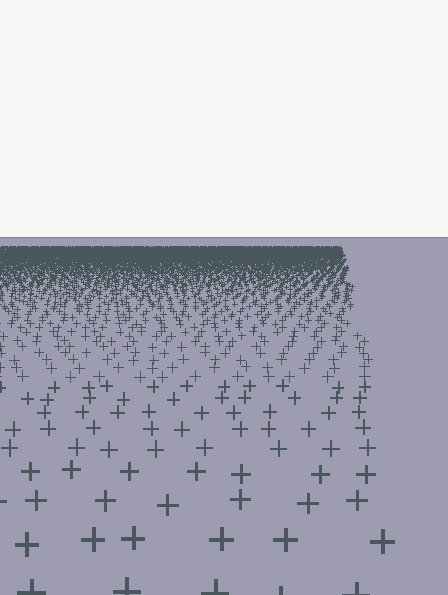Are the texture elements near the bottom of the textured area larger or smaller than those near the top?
Larger. Near the bottom, elements are closer to the viewer and appear at a bigger on-screen size.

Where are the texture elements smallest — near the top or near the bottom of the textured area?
Near the top.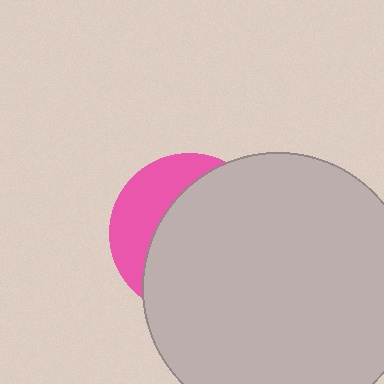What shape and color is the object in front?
The object in front is a light gray circle.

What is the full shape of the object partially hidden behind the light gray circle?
The partially hidden object is a pink circle.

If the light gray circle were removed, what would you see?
You would see the complete pink circle.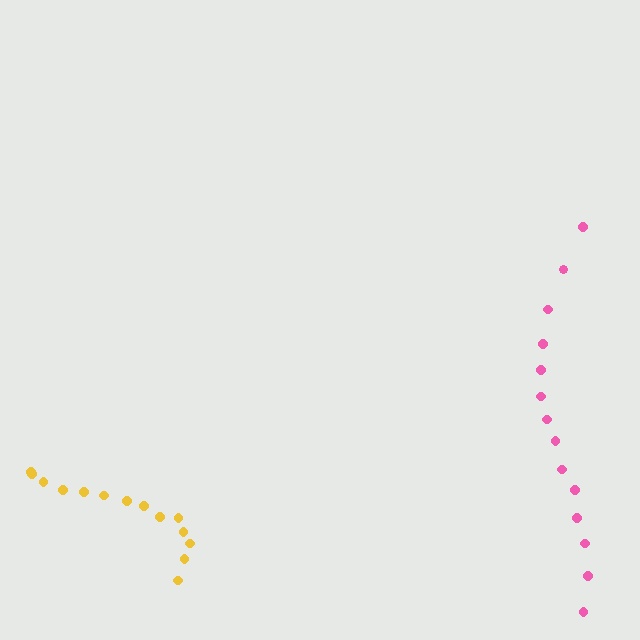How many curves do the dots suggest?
There are 2 distinct paths.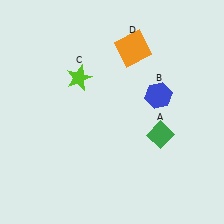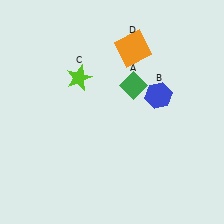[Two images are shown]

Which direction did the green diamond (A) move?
The green diamond (A) moved up.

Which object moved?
The green diamond (A) moved up.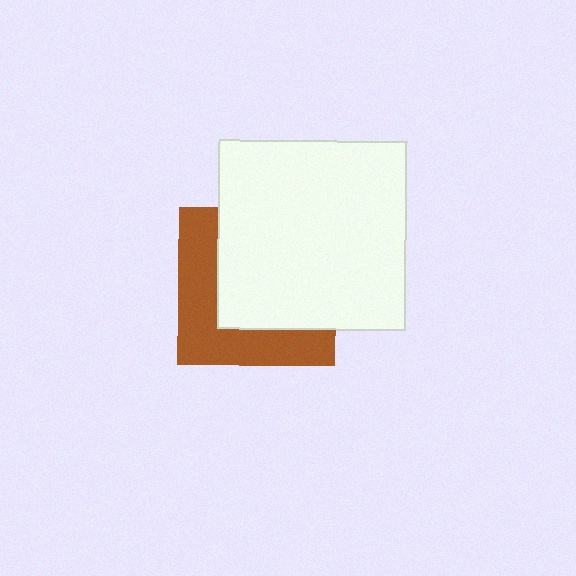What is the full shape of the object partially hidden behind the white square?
The partially hidden object is a brown square.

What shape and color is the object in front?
The object in front is a white square.